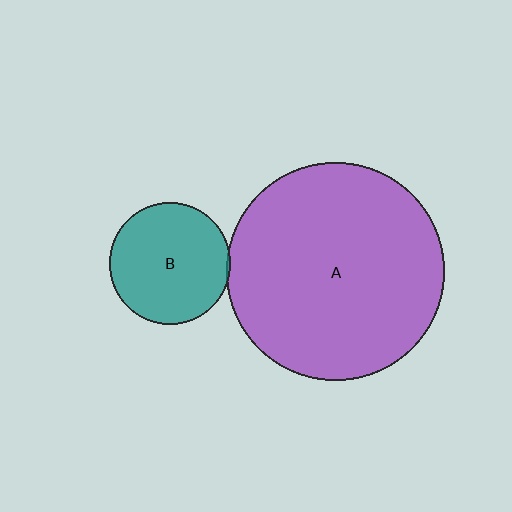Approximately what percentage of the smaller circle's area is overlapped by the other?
Approximately 5%.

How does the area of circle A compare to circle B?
Approximately 3.2 times.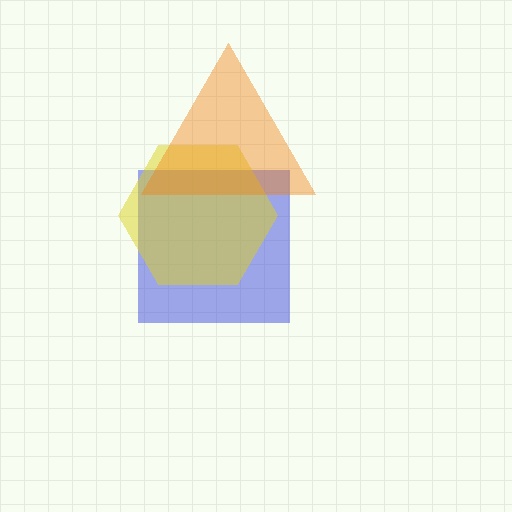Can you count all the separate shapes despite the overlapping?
Yes, there are 3 separate shapes.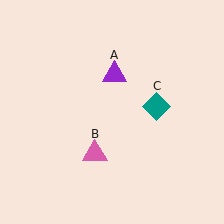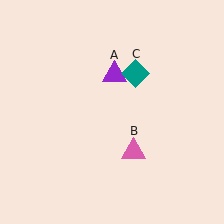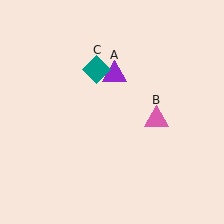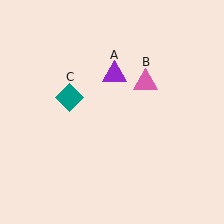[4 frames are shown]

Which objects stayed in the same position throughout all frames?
Purple triangle (object A) remained stationary.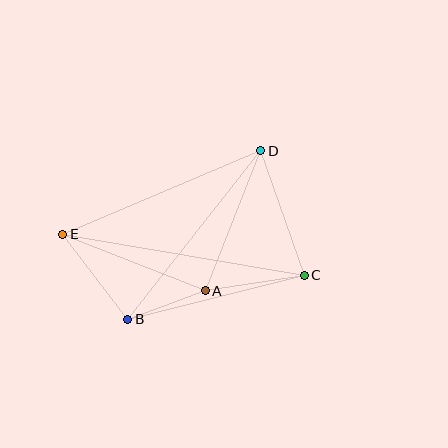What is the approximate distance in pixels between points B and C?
The distance between B and C is approximately 182 pixels.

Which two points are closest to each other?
Points A and B are closest to each other.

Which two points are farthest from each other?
Points C and E are farthest from each other.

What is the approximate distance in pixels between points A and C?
The distance between A and C is approximately 101 pixels.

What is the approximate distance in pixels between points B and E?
The distance between B and E is approximately 107 pixels.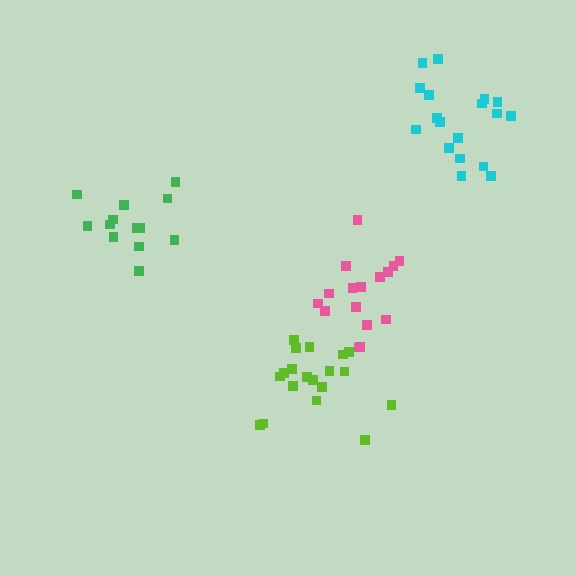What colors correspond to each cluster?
The clusters are colored: lime, pink, green, cyan.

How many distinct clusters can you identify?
There are 4 distinct clusters.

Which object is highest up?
The cyan cluster is topmost.